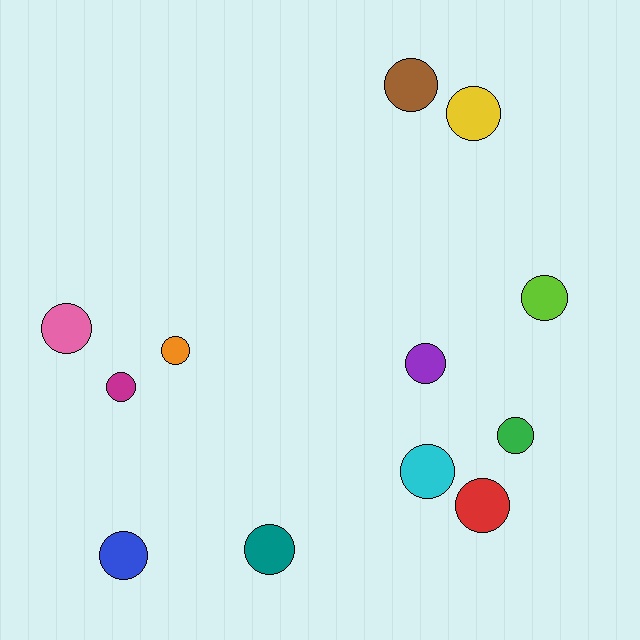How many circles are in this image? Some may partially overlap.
There are 12 circles.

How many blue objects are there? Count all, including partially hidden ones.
There is 1 blue object.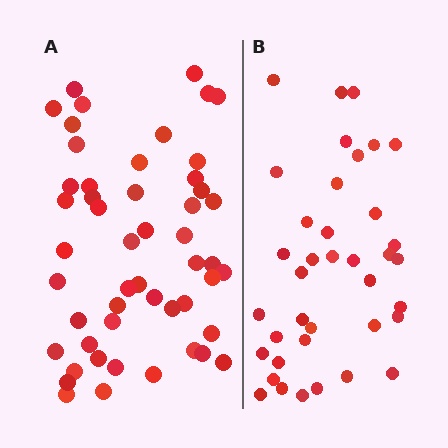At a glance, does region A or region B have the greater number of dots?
Region A (the left region) has more dots.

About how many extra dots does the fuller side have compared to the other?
Region A has approximately 15 more dots than region B.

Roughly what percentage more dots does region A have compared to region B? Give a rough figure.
About 35% more.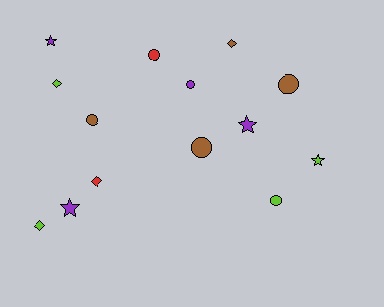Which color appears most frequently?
Lime, with 4 objects.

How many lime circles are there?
There is 1 lime circle.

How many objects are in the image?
There are 14 objects.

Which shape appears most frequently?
Circle, with 6 objects.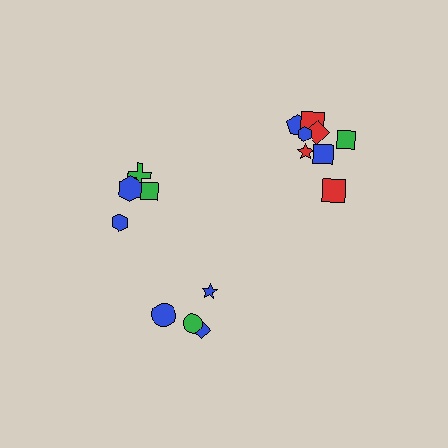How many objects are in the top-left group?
There are 4 objects.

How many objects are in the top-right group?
There are 8 objects.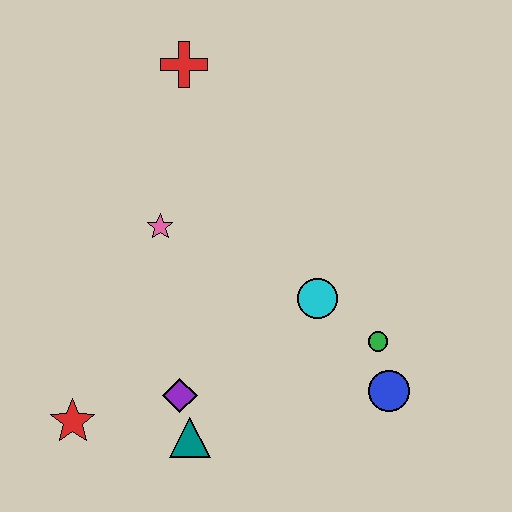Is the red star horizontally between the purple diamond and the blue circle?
No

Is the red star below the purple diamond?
Yes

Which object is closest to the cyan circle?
The green circle is closest to the cyan circle.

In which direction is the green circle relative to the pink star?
The green circle is to the right of the pink star.